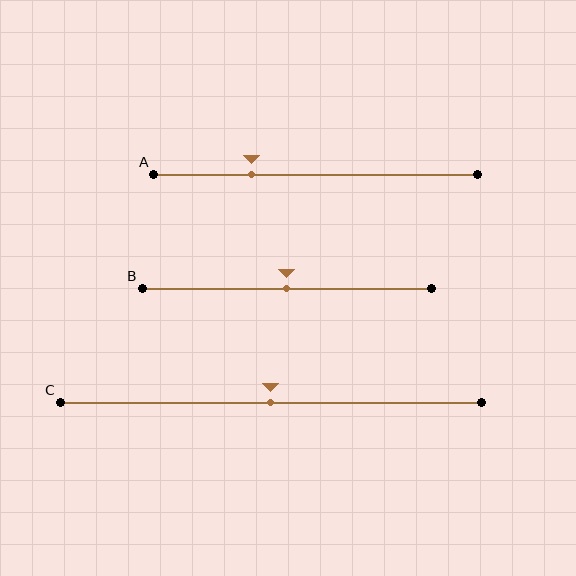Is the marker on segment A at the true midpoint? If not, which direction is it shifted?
No, the marker on segment A is shifted to the left by about 20% of the segment length.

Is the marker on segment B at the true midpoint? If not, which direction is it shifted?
Yes, the marker on segment B is at the true midpoint.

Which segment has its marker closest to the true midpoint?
Segment B has its marker closest to the true midpoint.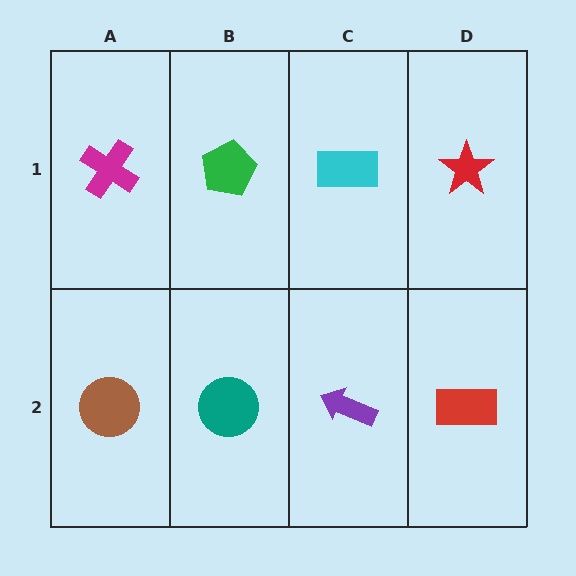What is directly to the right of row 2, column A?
A teal circle.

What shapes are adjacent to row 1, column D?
A red rectangle (row 2, column D), a cyan rectangle (row 1, column C).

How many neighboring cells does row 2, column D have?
2.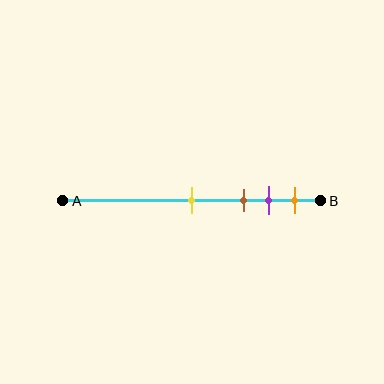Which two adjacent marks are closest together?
The purple and orange marks are the closest adjacent pair.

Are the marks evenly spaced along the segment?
No, the marks are not evenly spaced.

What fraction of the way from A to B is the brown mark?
The brown mark is approximately 70% (0.7) of the way from A to B.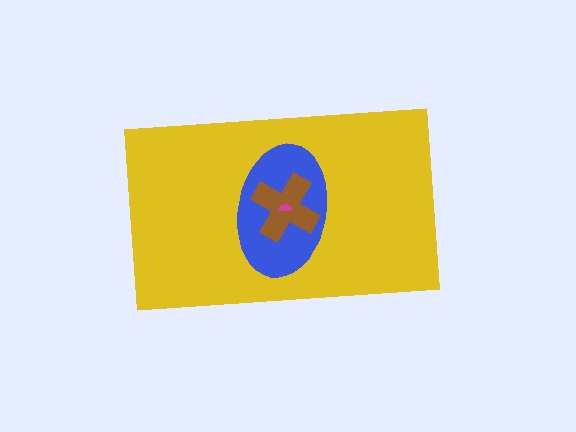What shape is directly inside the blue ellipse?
The brown cross.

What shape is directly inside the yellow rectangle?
The blue ellipse.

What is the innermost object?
The magenta semicircle.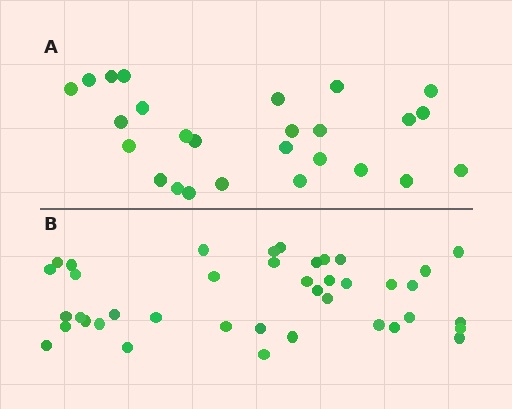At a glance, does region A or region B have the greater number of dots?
Region B (the bottom region) has more dots.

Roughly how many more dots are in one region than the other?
Region B has approximately 15 more dots than region A.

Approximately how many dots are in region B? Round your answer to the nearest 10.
About 40 dots.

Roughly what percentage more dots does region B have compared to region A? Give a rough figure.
About 55% more.